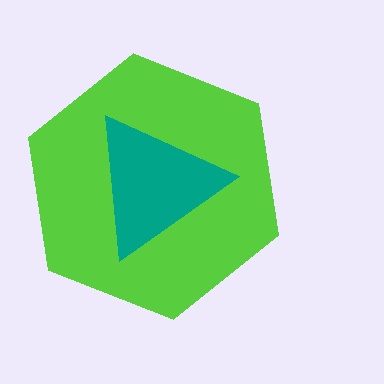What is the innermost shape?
The teal triangle.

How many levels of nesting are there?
2.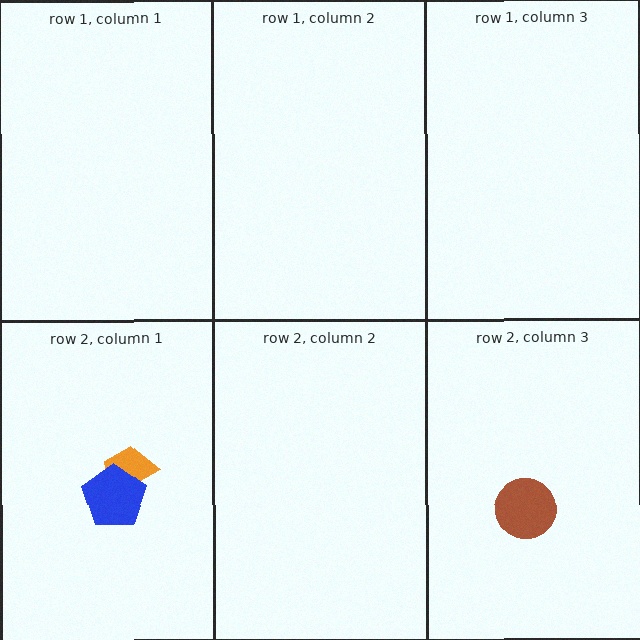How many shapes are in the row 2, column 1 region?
2.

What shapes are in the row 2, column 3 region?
The brown circle.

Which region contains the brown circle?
The row 2, column 3 region.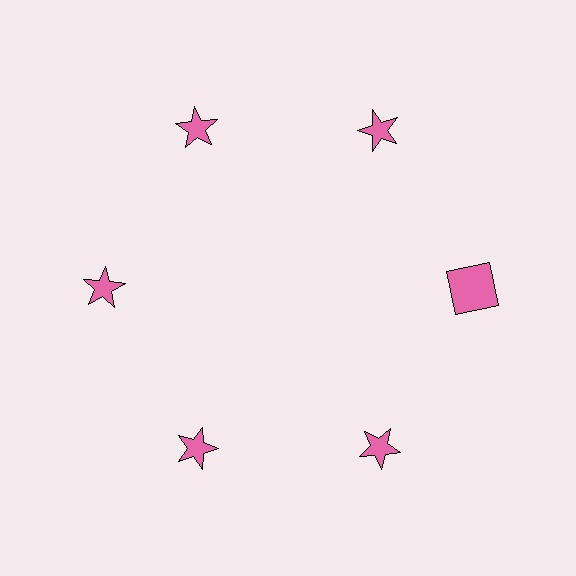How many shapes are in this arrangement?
There are 6 shapes arranged in a ring pattern.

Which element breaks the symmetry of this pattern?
The pink square at roughly the 3 o'clock position breaks the symmetry. All other shapes are pink stars.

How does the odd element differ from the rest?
It has a different shape: square instead of star.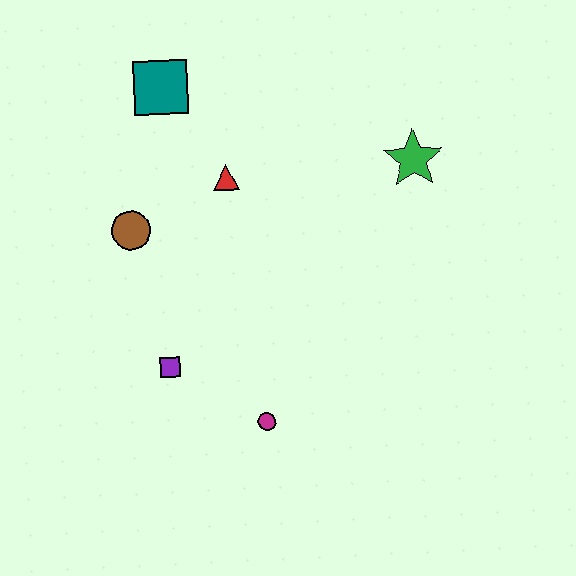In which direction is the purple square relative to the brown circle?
The purple square is below the brown circle.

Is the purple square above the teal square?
No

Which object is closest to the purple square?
The magenta circle is closest to the purple square.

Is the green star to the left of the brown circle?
No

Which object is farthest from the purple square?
The green star is farthest from the purple square.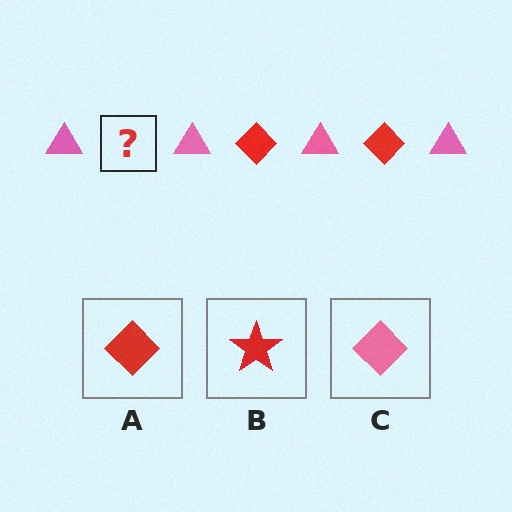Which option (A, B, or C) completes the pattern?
A.